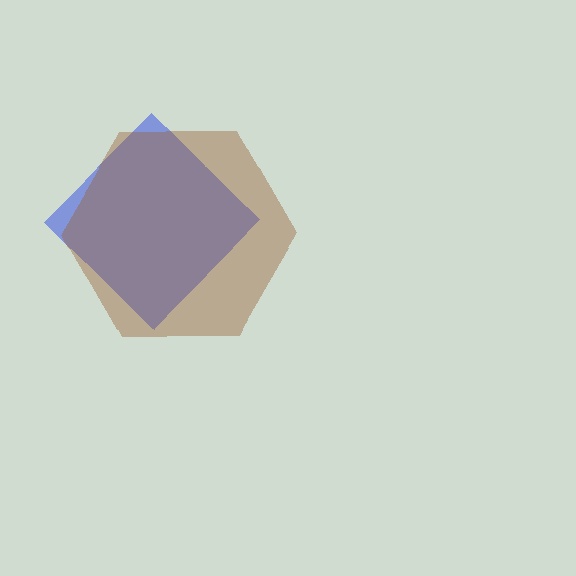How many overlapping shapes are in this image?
There are 2 overlapping shapes in the image.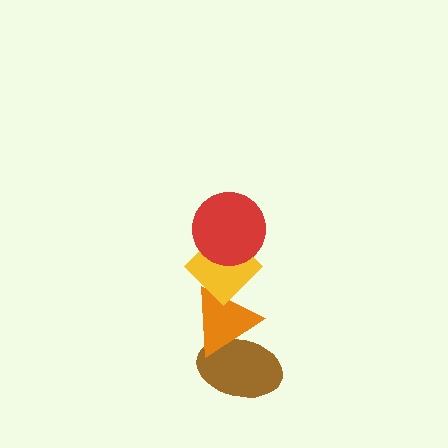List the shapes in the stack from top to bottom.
From top to bottom: the red circle, the yellow diamond, the orange triangle, the brown ellipse.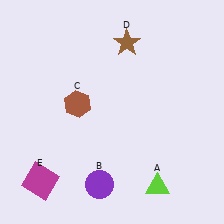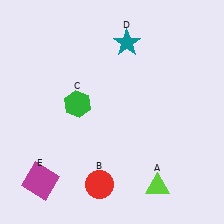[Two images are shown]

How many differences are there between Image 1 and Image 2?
There are 3 differences between the two images.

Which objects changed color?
B changed from purple to red. C changed from brown to green. D changed from brown to teal.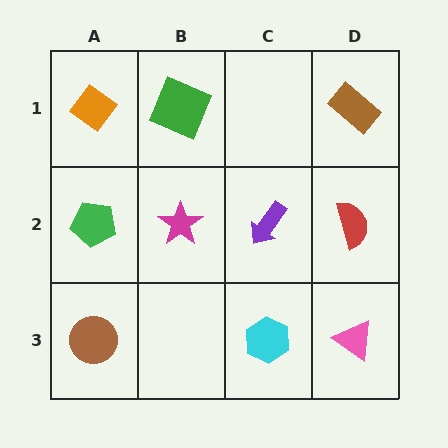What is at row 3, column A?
A brown circle.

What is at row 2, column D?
A red semicircle.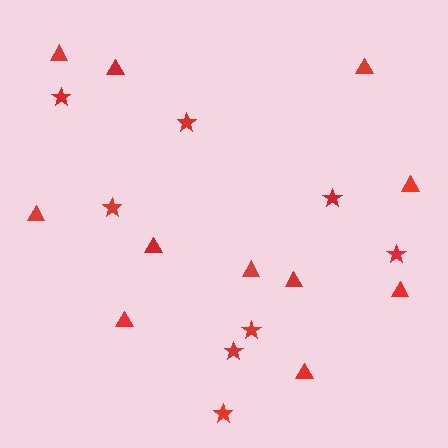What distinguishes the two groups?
There are 2 groups: one group of stars (8) and one group of triangles (11).